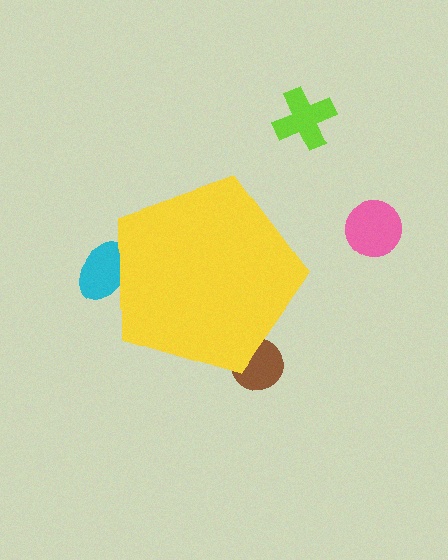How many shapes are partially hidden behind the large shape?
2 shapes are partially hidden.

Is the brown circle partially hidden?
Yes, the brown circle is partially hidden behind the yellow pentagon.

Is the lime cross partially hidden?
No, the lime cross is fully visible.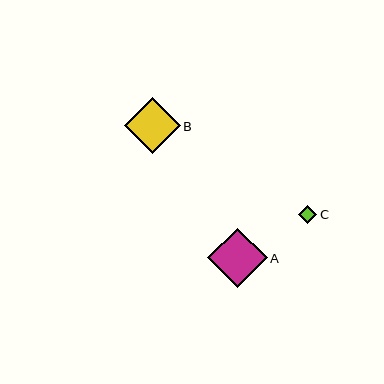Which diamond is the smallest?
Diamond C is the smallest with a size of approximately 18 pixels.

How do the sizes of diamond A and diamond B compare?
Diamond A and diamond B are approximately the same size.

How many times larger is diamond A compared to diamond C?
Diamond A is approximately 3.3 times the size of diamond C.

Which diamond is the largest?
Diamond A is the largest with a size of approximately 59 pixels.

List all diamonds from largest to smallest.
From largest to smallest: A, B, C.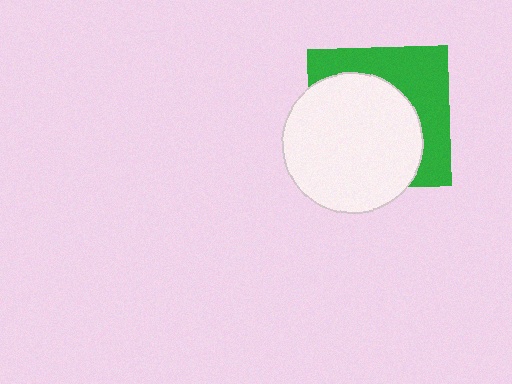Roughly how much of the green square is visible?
A small part of it is visible (roughly 40%).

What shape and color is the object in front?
The object in front is a white circle.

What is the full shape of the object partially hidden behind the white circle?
The partially hidden object is a green square.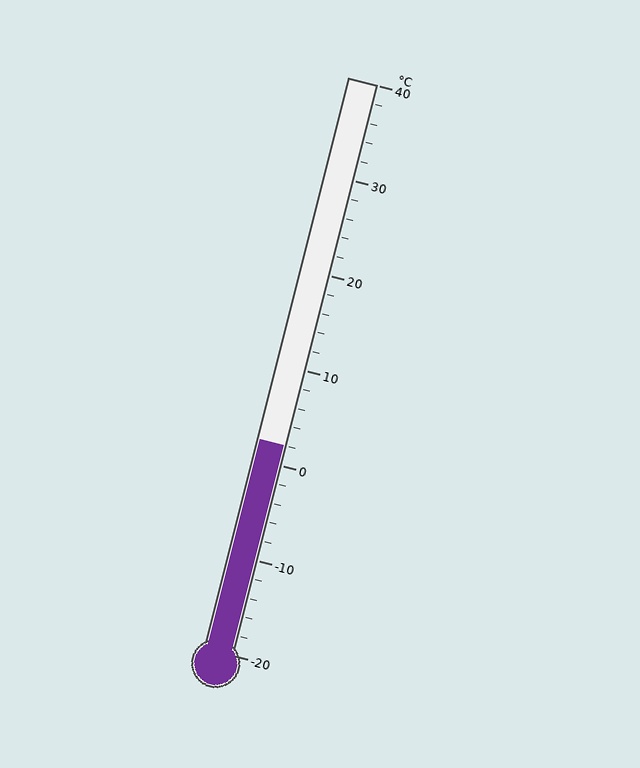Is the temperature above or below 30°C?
The temperature is below 30°C.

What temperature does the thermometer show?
The thermometer shows approximately 2°C.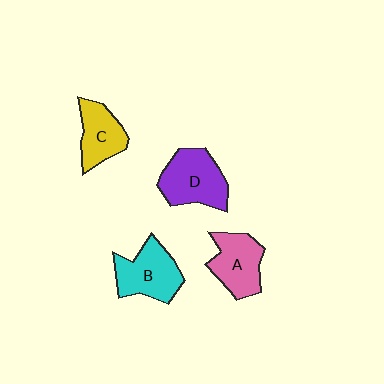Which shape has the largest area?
Shape D (purple).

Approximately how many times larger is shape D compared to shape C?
Approximately 1.3 times.